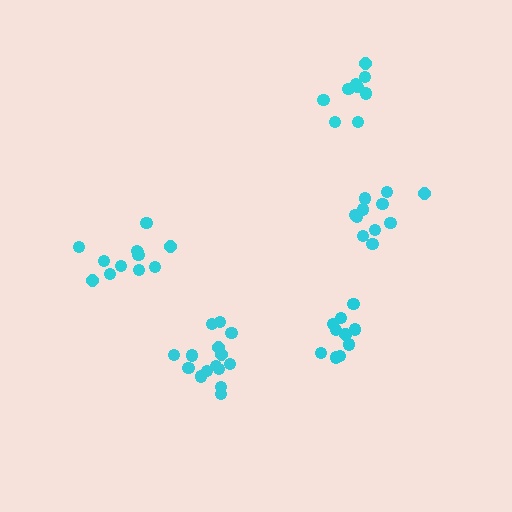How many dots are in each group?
Group 1: 12 dots, Group 2: 11 dots, Group 3: 10 dots, Group 4: 15 dots, Group 5: 9 dots (57 total).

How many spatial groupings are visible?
There are 5 spatial groupings.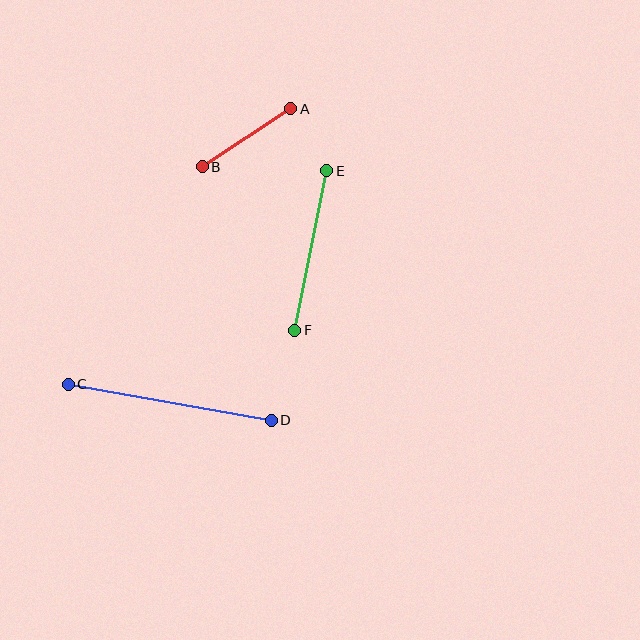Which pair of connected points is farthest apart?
Points C and D are farthest apart.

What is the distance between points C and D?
The distance is approximately 206 pixels.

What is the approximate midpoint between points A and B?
The midpoint is at approximately (247, 138) pixels.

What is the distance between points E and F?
The distance is approximately 162 pixels.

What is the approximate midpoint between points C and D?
The midpoint is at approximately (170, 402) pixels.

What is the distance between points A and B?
The distance is approximately 106 pixels.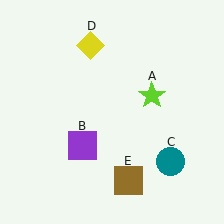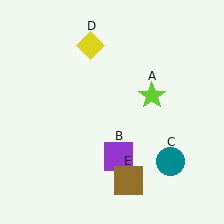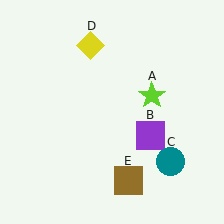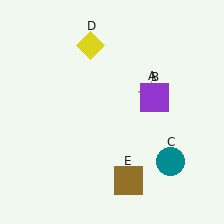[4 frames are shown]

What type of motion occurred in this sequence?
The purple square (object B) rotated counterclockwise around the center of the scene.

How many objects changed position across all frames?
1 object changed position: purple square (object B).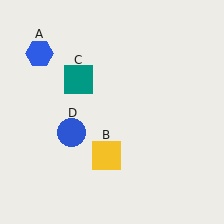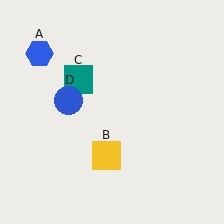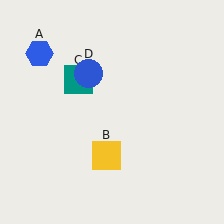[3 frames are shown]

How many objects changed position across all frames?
1 object changed position: blue circle (object D).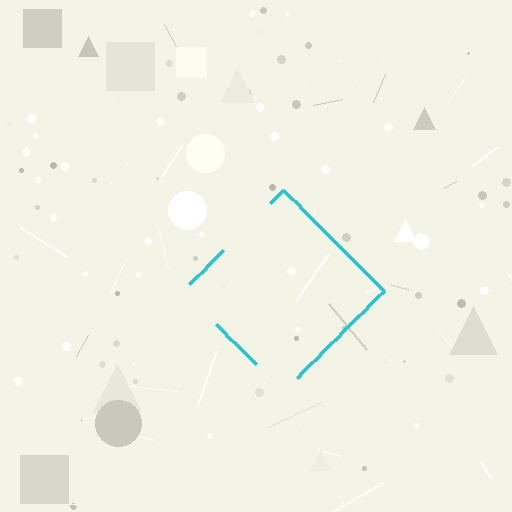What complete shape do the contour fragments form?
The contour fragments form a diamond.